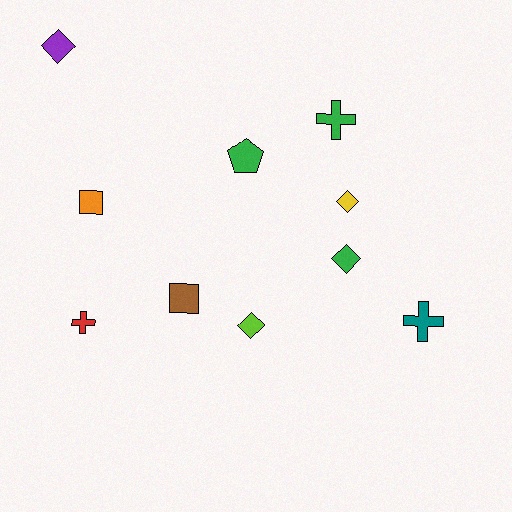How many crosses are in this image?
There are 3 crosses.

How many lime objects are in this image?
There is 1 lime object.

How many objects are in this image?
There are 10 objects.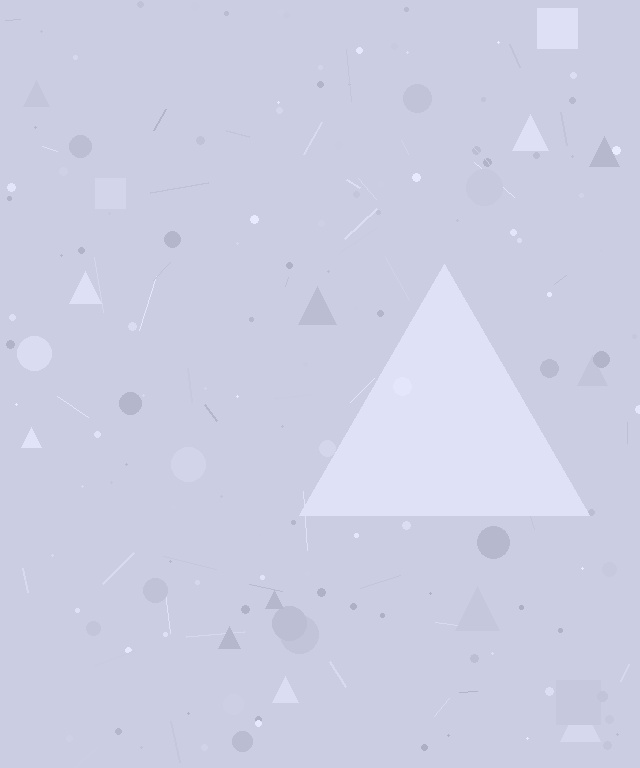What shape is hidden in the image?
A triangle is hidden in the image.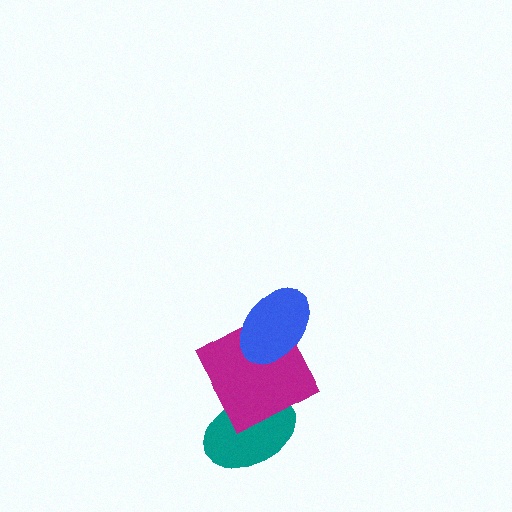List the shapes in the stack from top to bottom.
From top to bottom: the blue ellipse, the magenta square, the teal ellipse.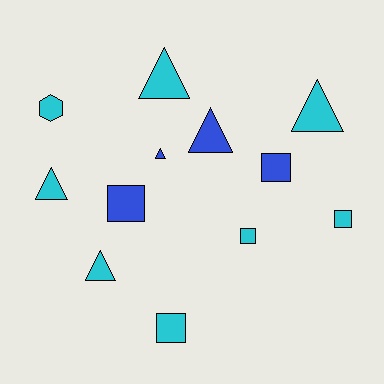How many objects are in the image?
There are 12 objects.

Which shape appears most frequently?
Triangle, with 6 objects.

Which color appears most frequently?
Cyan, with 8 objects.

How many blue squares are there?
There are 2 blue squares.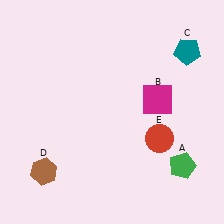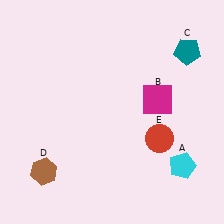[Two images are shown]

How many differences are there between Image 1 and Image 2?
There is 1 difference between the two images.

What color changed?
The pentagon (A) changed from green in Image 1 to cyan in Image 2.